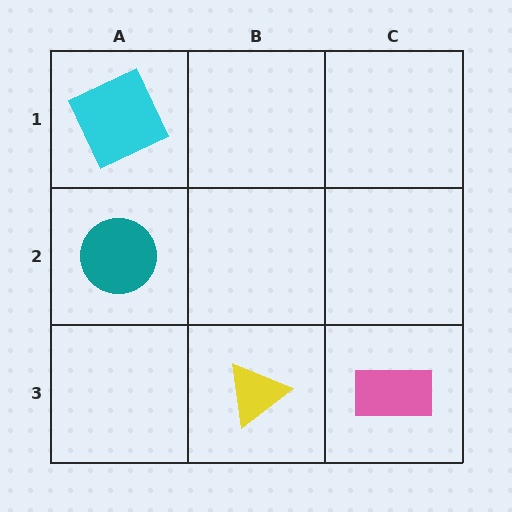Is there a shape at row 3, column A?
No, that cell is empty.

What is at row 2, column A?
A teal circle.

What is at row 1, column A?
A cyan square.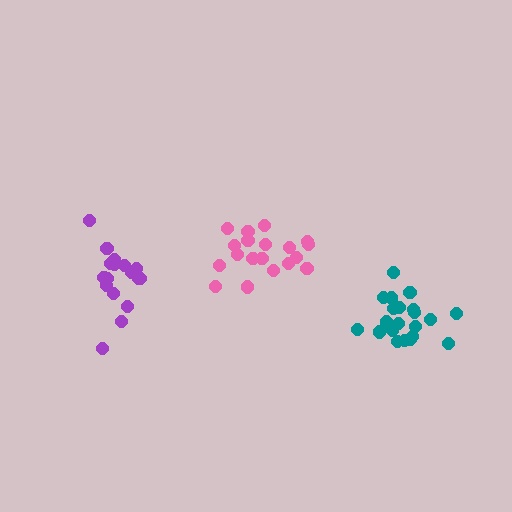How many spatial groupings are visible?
There are 3 spatial groupings.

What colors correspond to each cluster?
The clusters are colored: purple, pink, teal.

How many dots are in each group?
Group 1: 17 dots, Group 2: 19 dots, Group 3: 21 dots (57 total).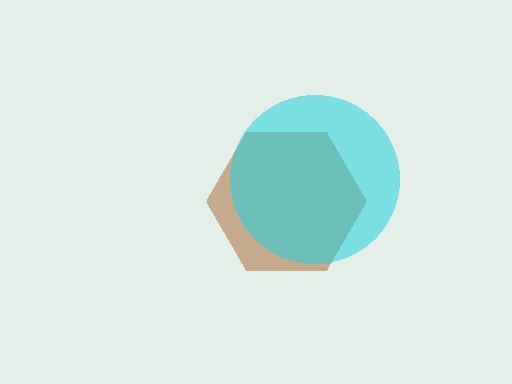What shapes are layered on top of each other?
The layered shapes are: a brown hexagon, a cyan circle.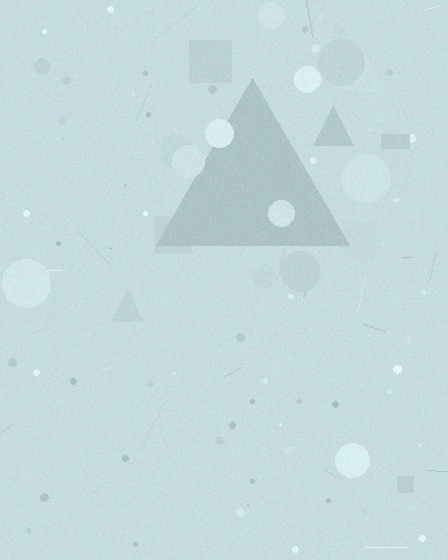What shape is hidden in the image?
A triangle is hidden in the image.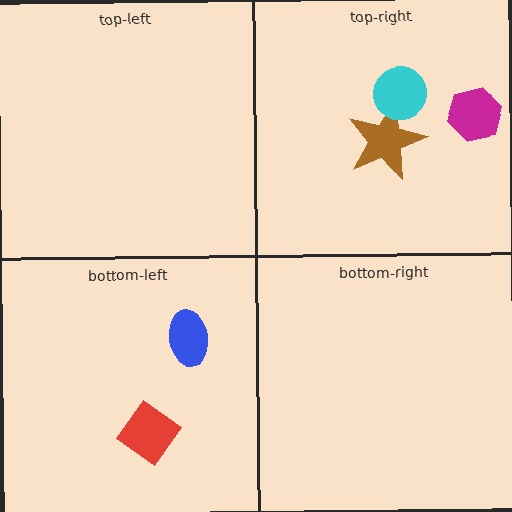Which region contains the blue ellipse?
The bottom-left region.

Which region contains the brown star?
The top-right region.